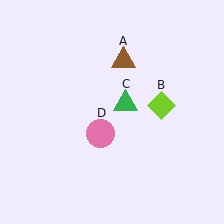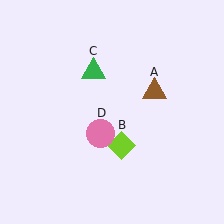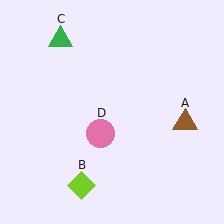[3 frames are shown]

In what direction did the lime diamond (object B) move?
The lime diamond (object B) moved down and to the left.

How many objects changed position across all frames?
3 objects changed position: brown triangle (object A), lime diamond (object B), green triangle (object C).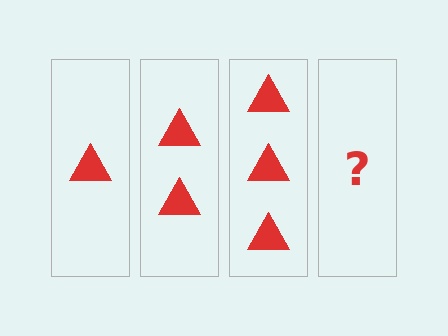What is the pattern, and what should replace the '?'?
The pattern is that each step adds one more triangle. The '?' should be 4 triangles.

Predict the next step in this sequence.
The next step is 4 triangles.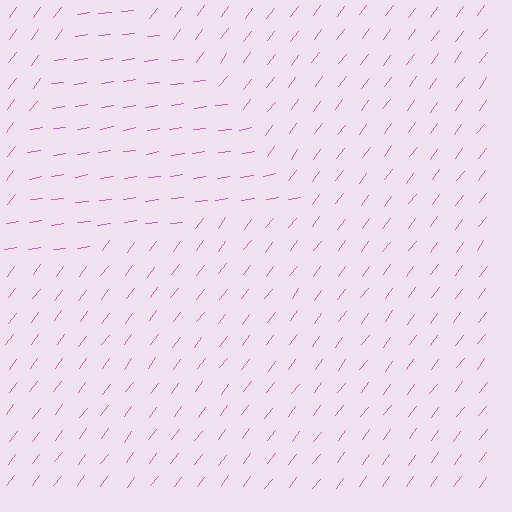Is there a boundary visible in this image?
Yes, there is a texture boundary formed by a change in line orientation.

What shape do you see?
I see a triangle.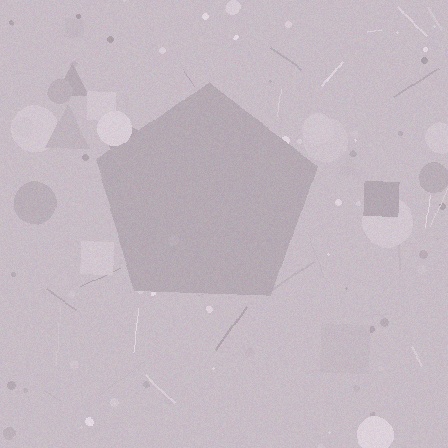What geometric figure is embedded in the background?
A pentagon is embedded in the background.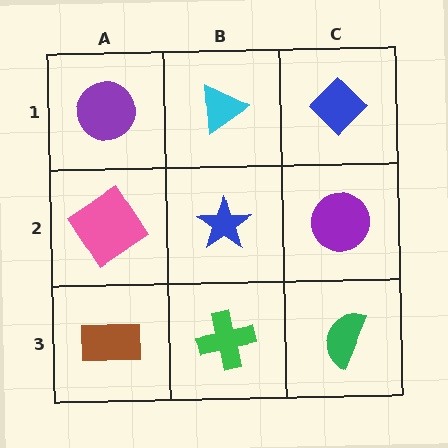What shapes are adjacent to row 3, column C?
A purple circle (row 2, column C), a green cross (row 3, column B).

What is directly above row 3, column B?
A blue star.